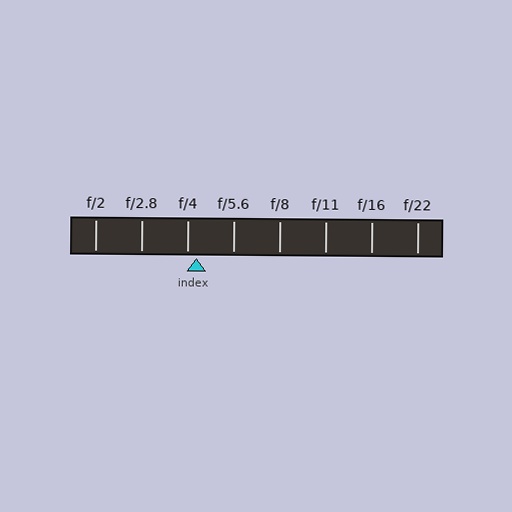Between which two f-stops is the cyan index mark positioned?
The index mark is between f/4 and f/5.6.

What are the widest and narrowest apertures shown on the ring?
The widest aperture shown is f/2 and the narrowest is f/22.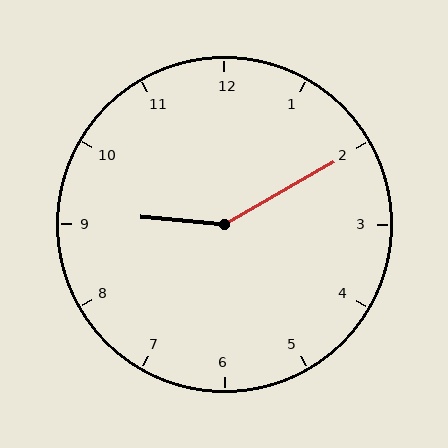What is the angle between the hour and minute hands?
Approximately 145 degrees.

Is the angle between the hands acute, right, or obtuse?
It is obtuse.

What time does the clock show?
9:10.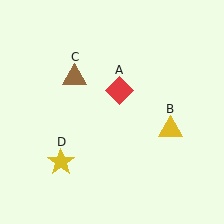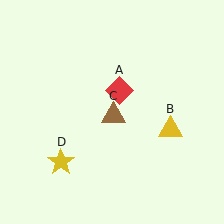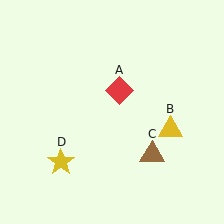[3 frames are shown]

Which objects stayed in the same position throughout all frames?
Red diamond (object A) and yellow triangle (object B) and yellow star (object D) remained stationary.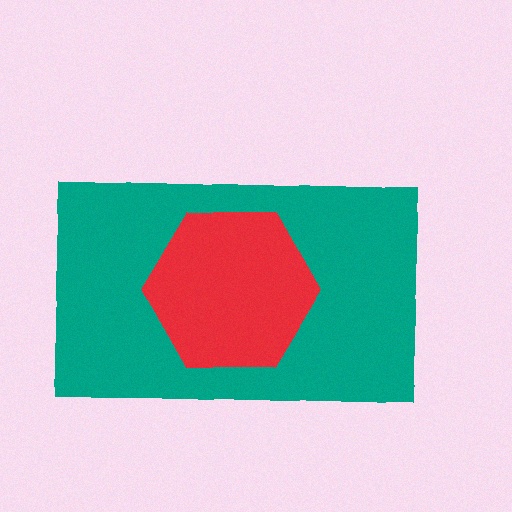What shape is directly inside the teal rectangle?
The red hexagon.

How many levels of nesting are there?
2.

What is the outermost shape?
The teal rectangle.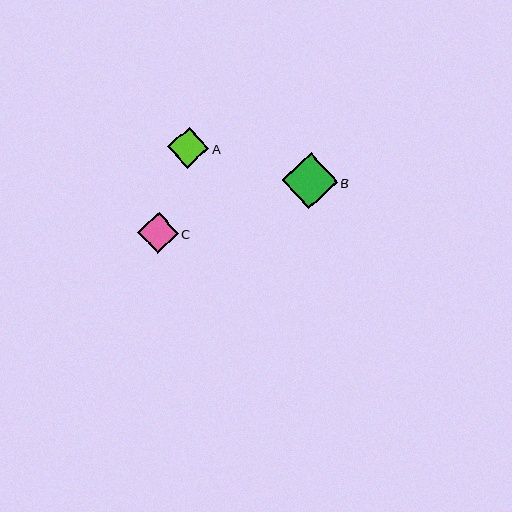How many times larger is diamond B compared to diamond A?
Diamond B is approximately 1.4 times the size of diamond A.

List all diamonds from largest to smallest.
From largest to smallest: B, A, C.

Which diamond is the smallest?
Diamond C is the smallest with a size of approximately 41 pixels.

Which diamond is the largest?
Diamond B is the largest with a size of approximately 56 pixels.